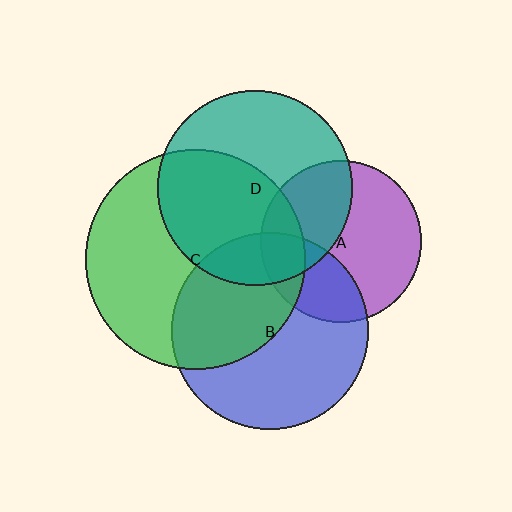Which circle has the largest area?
Circle C (green).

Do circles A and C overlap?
Yes.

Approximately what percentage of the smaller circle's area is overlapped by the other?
Approximately 20%.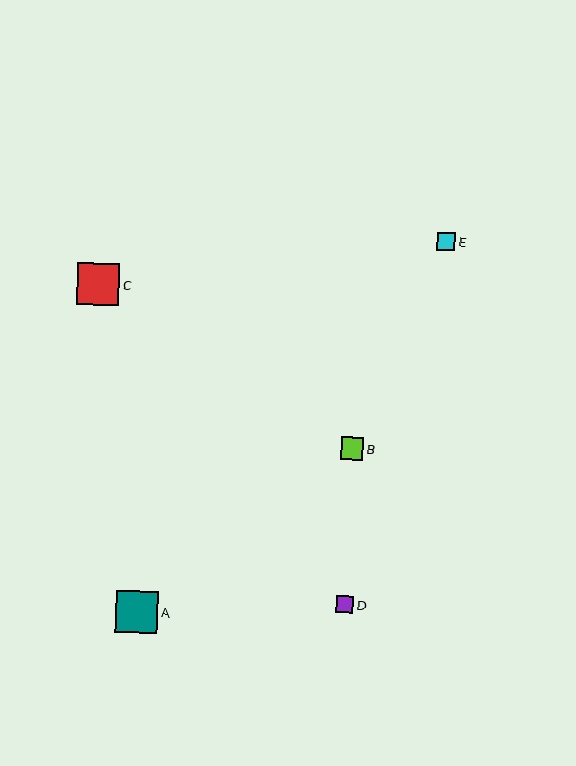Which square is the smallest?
Square D is the smallest with a size of approximately 17 pixels.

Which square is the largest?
Square A is the largest with a size of approximately 42 pixels.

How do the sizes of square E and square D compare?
Square E and square D are approximately the same size.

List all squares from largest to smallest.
From largest to smallest: A, C, B, E, D.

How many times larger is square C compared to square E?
Square C is approximately 2.4 times the size of square E.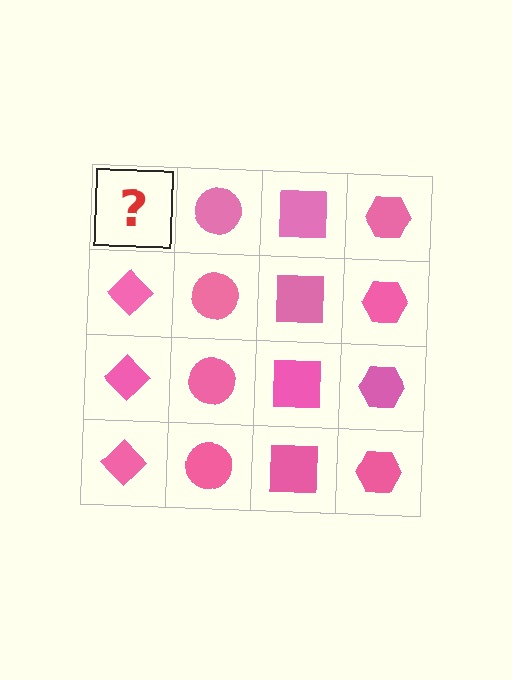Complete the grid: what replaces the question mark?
The question mark should be replaced with a pink diamond.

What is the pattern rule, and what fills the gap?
The rule is that each column has a consistent shape. The gap should be filled with a pink diamond.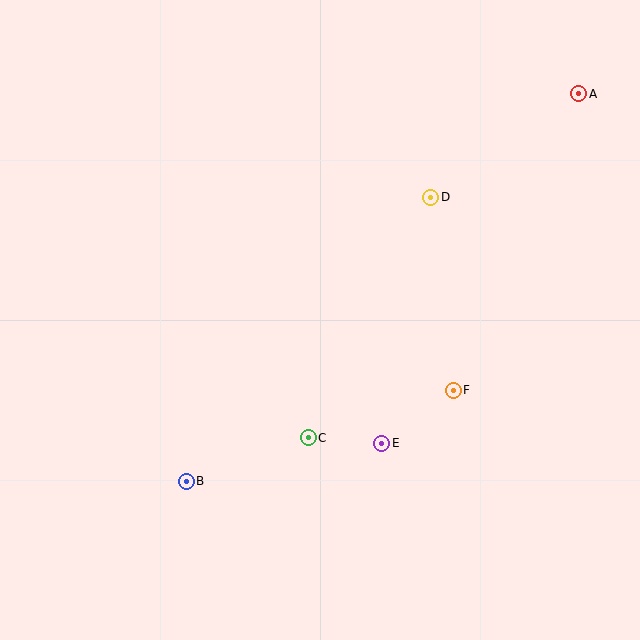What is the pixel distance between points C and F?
The distance between C and F is 152 pixels.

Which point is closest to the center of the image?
Point C at (308, 438) is closest to the center.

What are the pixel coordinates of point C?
Point C is at (308, 438).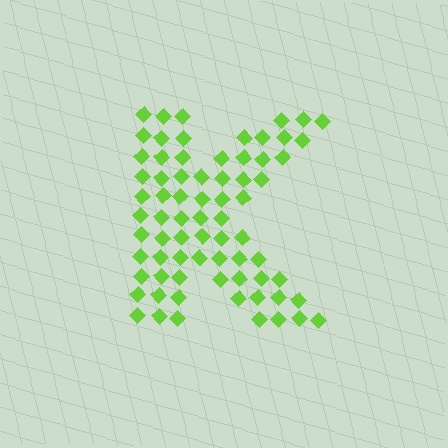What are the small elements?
The small elements are diamonds.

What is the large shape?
The large shape is the letter K.